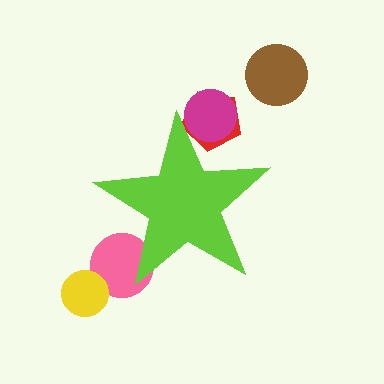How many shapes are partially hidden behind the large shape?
3 shapes are partially hidden.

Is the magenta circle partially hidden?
Yes, the magenta circle is partially hidden behind the lime star.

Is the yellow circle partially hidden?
No, the yellow circle is fully visible.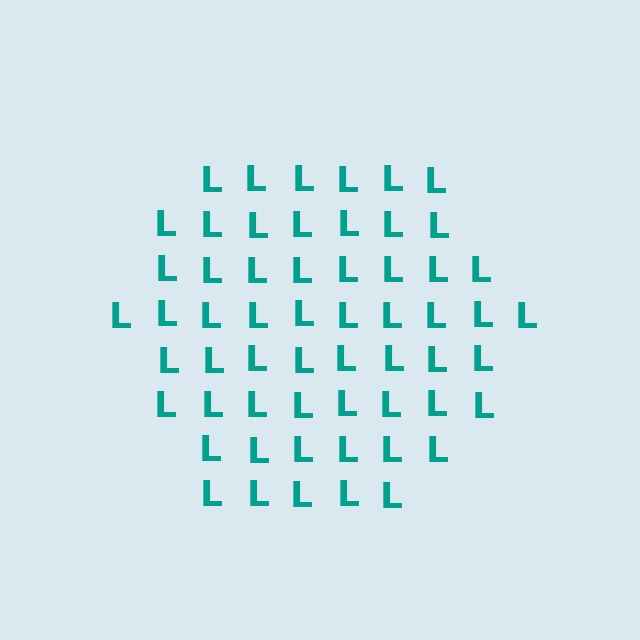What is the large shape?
The large shape is a hexagon.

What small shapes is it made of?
It is made of small letter L's.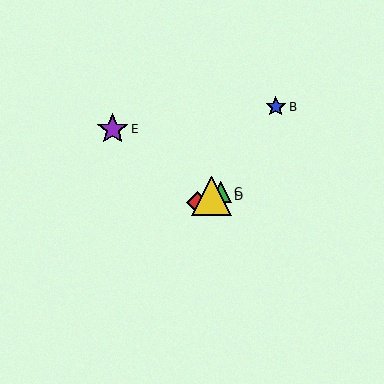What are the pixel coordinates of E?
Object E is at (113, 129).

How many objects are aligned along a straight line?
3 objects (A, C, D) are aligned along a straight line.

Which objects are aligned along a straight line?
Objects A, C, D are aligned along a straight line.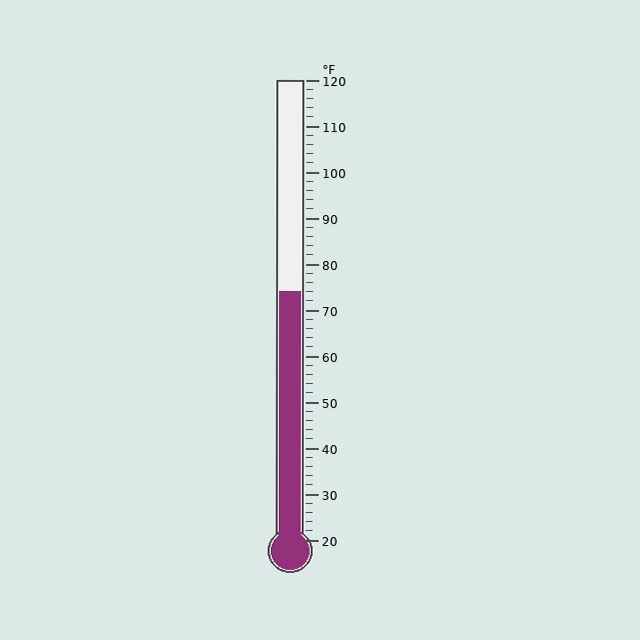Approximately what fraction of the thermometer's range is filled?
The thermometer is filled to approximately 55% of its range.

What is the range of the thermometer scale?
The thermometer scale ranges from 20°F to 120°F.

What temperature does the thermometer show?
The thermometer shows approximately 74°F.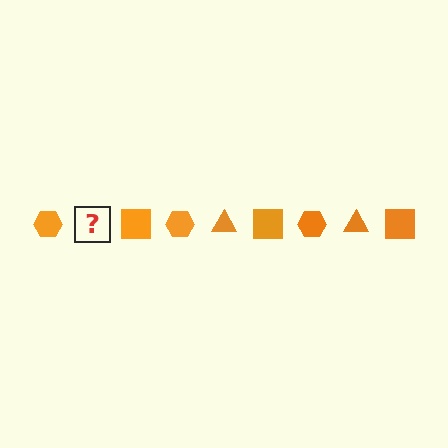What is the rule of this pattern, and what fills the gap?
The rule is that the pattern cycles through hexagon, triangle, square shapes in orange. The gap should be filled with an orange triangle.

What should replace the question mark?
The question mark should be replaced with an orange triangle.